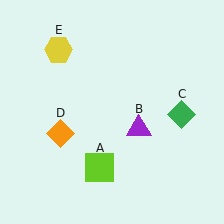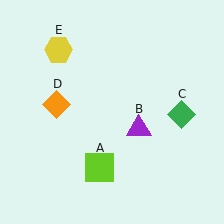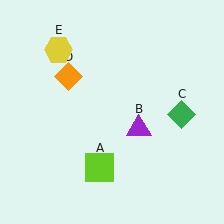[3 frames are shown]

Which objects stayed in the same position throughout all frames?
Lime square (object A) and purple triangle (object B) and green diamond (object C) and yellow hexagon (object E) remained stationary.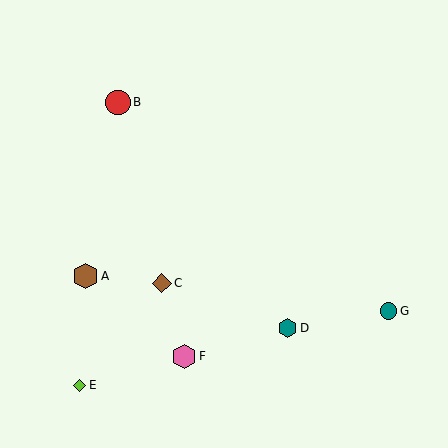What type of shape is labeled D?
Shape D is a teal hexagon.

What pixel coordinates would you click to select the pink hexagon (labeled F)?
Click at (184, 356) to select the pink hexagon F.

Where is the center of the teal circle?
The center of the teal circle is at (388, 311).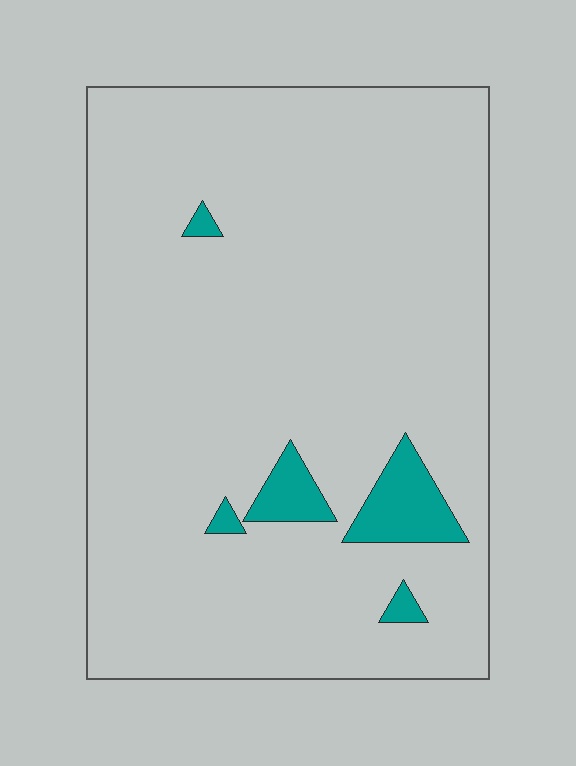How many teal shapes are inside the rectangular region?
5.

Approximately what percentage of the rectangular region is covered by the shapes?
Approximately 5%.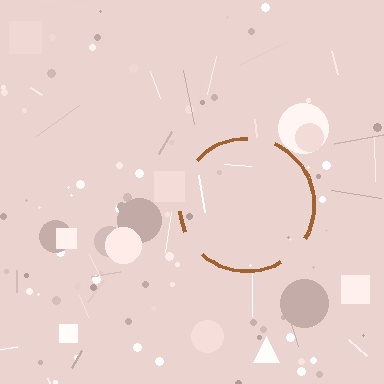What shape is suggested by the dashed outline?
The dashed outline suggests a circle.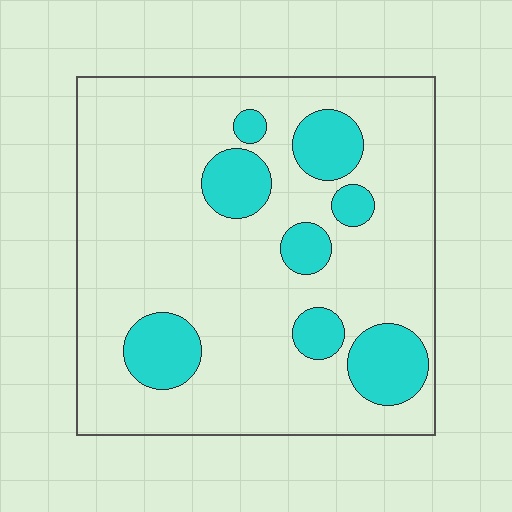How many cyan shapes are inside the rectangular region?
8.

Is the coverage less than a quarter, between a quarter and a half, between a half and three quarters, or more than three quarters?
Less than a quarter.